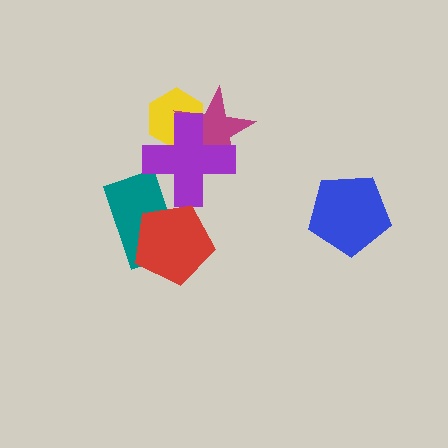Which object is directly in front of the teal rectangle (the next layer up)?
The purple cross is directly in front of the teal rectangle.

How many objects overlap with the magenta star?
2 objects overlap with the magenta star.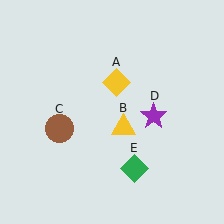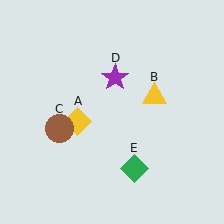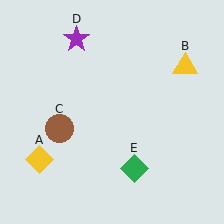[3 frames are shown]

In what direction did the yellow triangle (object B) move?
The yellow triangle (object B) moved up and to the right.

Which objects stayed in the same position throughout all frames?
Brown circle (object C) and green diamond (object E) remained stationary.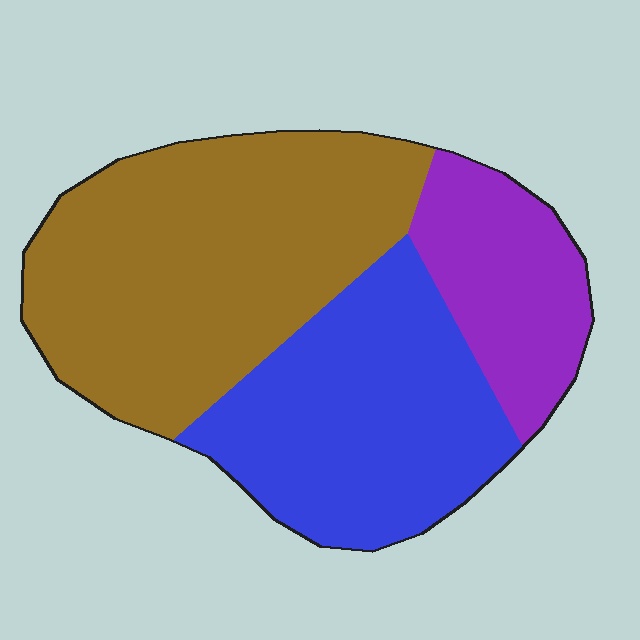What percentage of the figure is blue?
Blue takes up between a quarter and a half of the figure.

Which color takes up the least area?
Purple, at roughly 20%.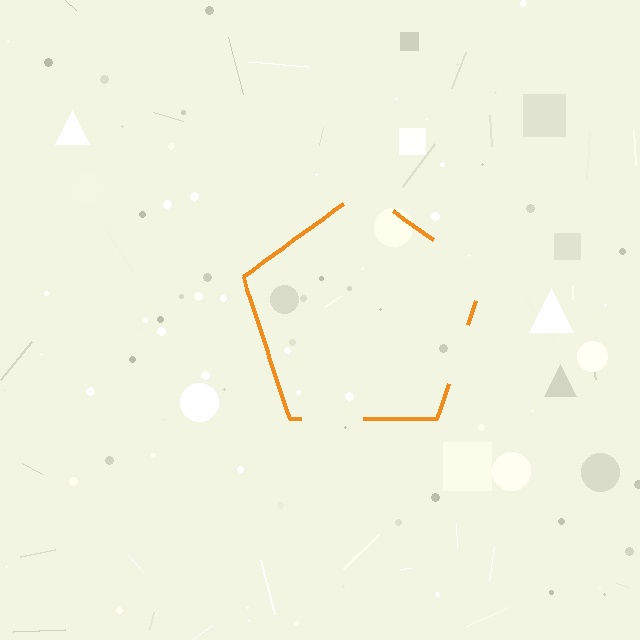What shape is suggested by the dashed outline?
The dashed outline suggests a pentagon.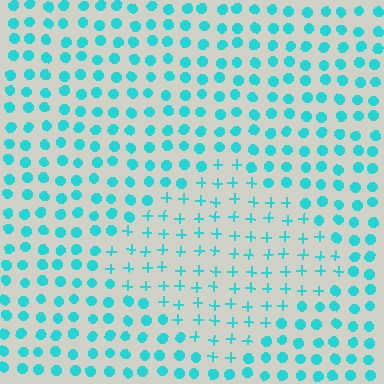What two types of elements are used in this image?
The image uses plus signs inside the diamond region and circles outside it.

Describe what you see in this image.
The image is filled with small cyan elements arranged in a uniform grid. A diamond-shaped region contains plus signs, while the surrounding area contains circles. The boundary is defined purely by the change in element shape.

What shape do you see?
I see a diamond.